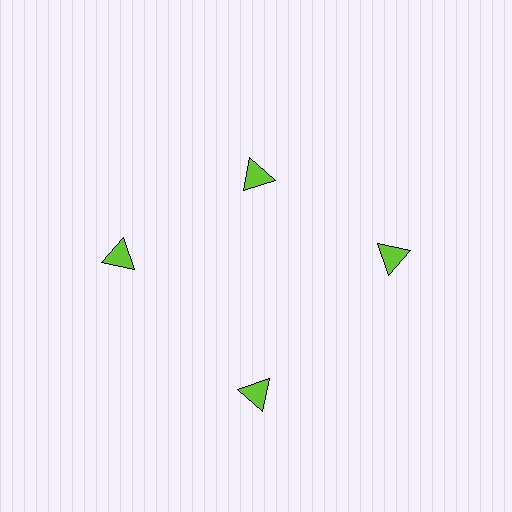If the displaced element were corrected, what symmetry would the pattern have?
It would have 4-fold rotational symmetry — the pattern would map onto itself every 90 degrees.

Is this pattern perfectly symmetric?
No. The 4 lime triangles are arranged in a ring, but one element near the 12 o'clock position is pulled inward toward the center, breaking the 4-fold rotational symmetry.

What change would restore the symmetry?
The symmetry would be restored by moving it outward, back onto the ring so that all 4 triangles sit at equal angles and equal distance from the center.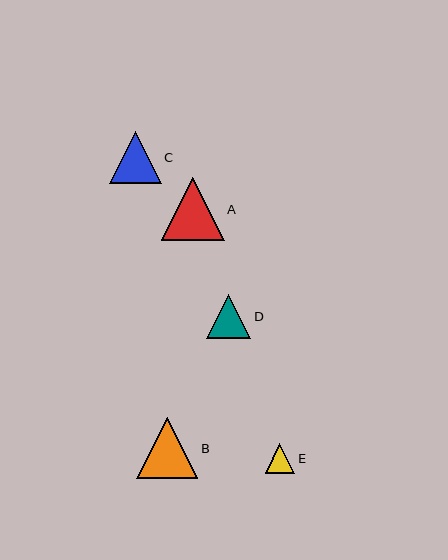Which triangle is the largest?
Triangle A is the largest with a size of approximately 63 pixels.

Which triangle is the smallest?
Triangle E is the smallest with a size of approximately 30 pixels.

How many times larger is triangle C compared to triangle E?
Triangle C is approximately 1.8 times the size of triangle E.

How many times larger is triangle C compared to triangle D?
Triangle C is approximately 1.2 times the size of triangle D.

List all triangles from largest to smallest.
From largest to smallest: A, B, C, D, E.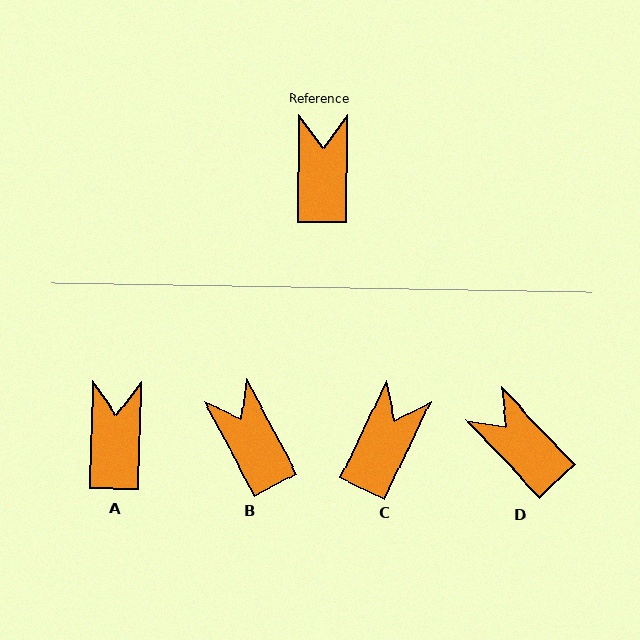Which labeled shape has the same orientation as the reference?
A.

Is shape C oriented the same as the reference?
No, it is off by about 24 degrees.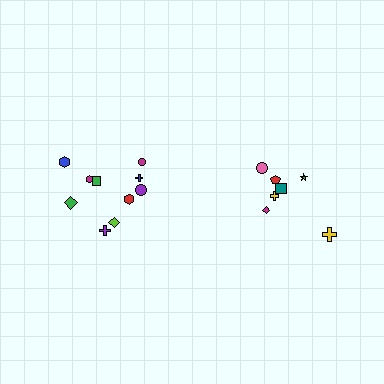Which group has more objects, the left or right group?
The left group.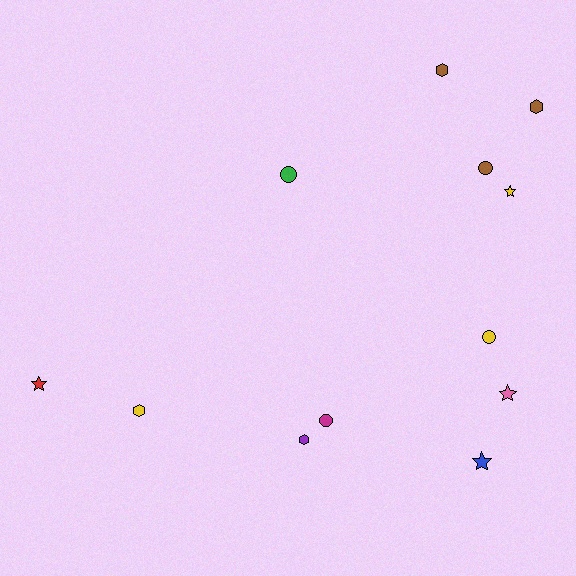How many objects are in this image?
There are 12 objects.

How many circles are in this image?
There are 4 circles.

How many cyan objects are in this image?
There are no cyan objects.